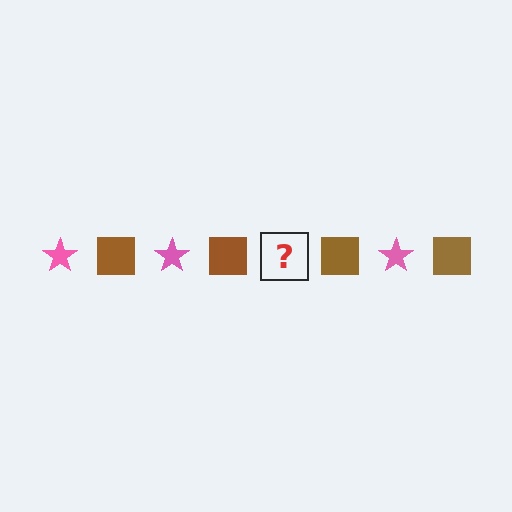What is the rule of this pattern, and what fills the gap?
The rule is that the pattern alternates between pink star and brown square. The gap should be filled with a pink star.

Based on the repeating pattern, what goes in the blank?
The blank should be a pink star.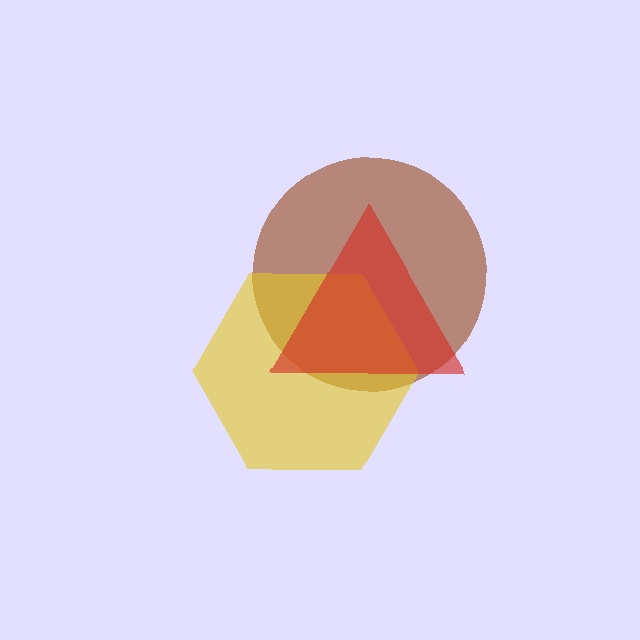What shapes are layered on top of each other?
The layered shapes are: a brown circle, a yellow hexagon, a red triangle.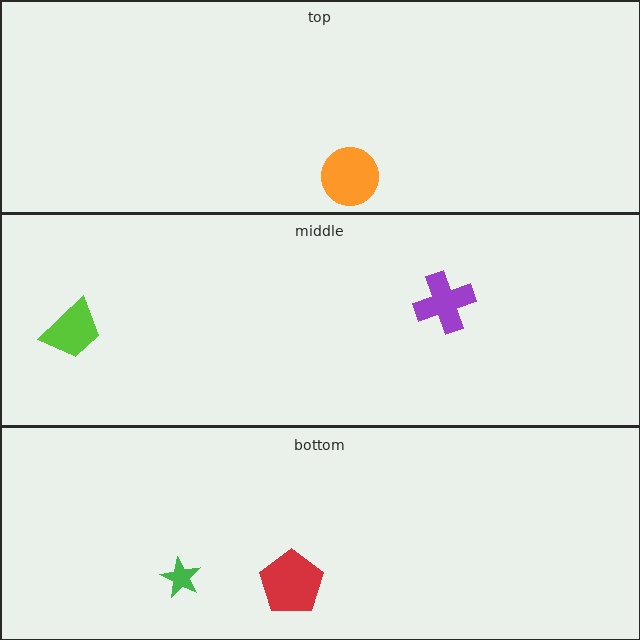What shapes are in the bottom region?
The green star, the red pentagon.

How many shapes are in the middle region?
2.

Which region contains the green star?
The bottom region.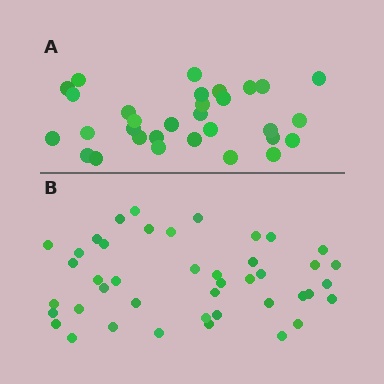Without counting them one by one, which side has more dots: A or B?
Region B (the bottom region) has more dots.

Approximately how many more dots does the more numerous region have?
Region B has roughly 12 or so more dots than region A.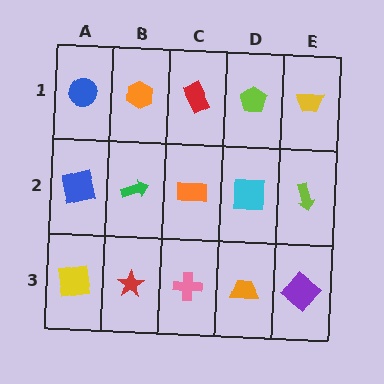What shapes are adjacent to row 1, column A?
A blue square (row 2, column A), an orange hexagon (row 1, column B).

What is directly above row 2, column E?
A yellow trapezoid.